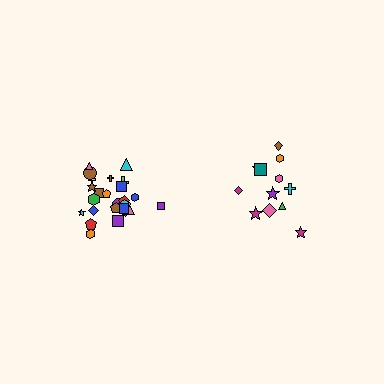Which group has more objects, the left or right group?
The left group.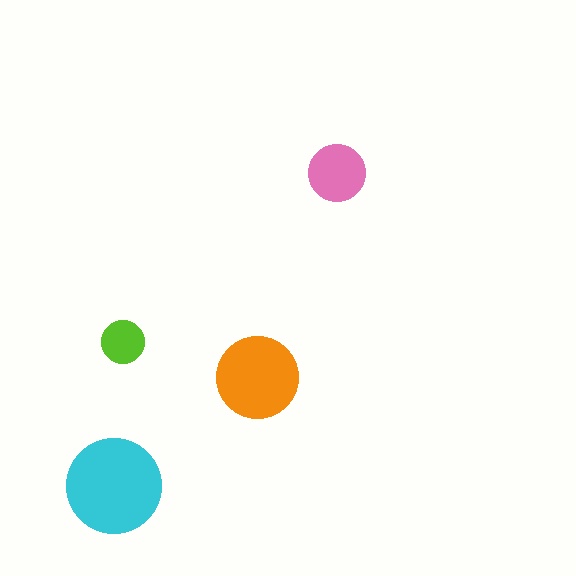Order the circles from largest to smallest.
the cyan one, the orange one, the pink one, the lime one.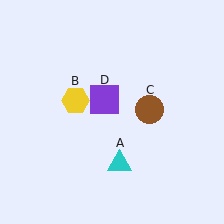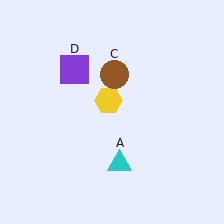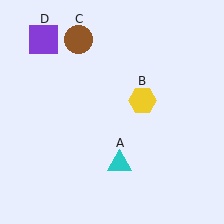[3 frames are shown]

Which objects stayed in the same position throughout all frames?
Cyan triangle (object A) remained stationary.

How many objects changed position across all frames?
3 objects changed position: yellow hexagon (object B), brown circle (object C), purple square (object D).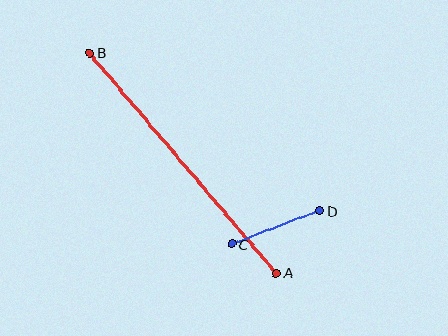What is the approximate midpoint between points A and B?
The midpoint is at approximately (183, 163) pixels.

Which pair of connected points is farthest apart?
Points A and B are farthest apart.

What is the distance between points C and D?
The distance is approximately 94 pixels.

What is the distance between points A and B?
The distance is approximately 288 pixels.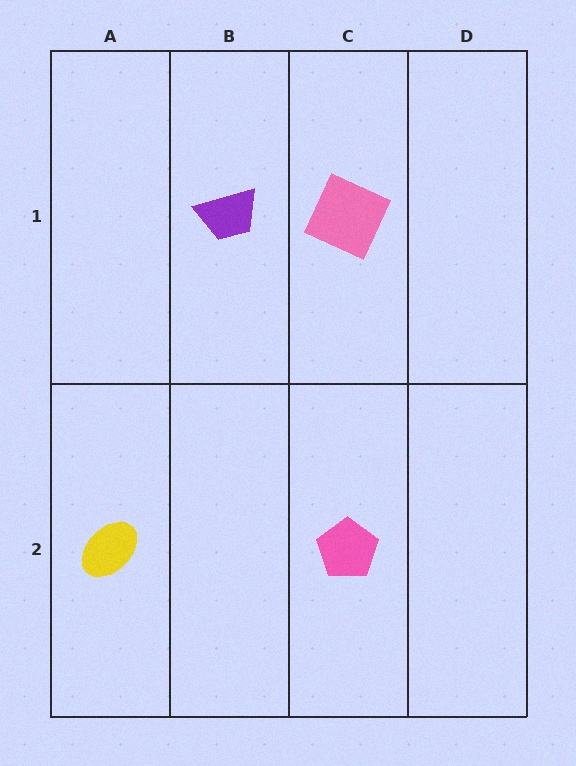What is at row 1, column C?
A pink square.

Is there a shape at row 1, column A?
No, that cell is empty.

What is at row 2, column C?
A pink pentagon.